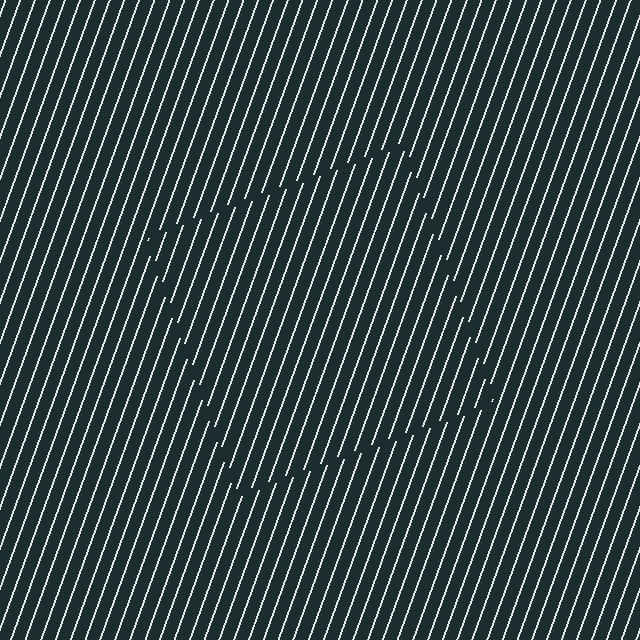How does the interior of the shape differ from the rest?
The interior of the shape contains the same grating, shifted by half a period — the contour is defined by the phase discontinuity where line-ends from the inner and outer gratings abut.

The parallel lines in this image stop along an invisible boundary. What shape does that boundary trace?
An illusory square. The interior of the shape contains the same grating, shifted by half a period — the contour is defined by the phase discontinuity where line-ends from the inner and outer gratings abut.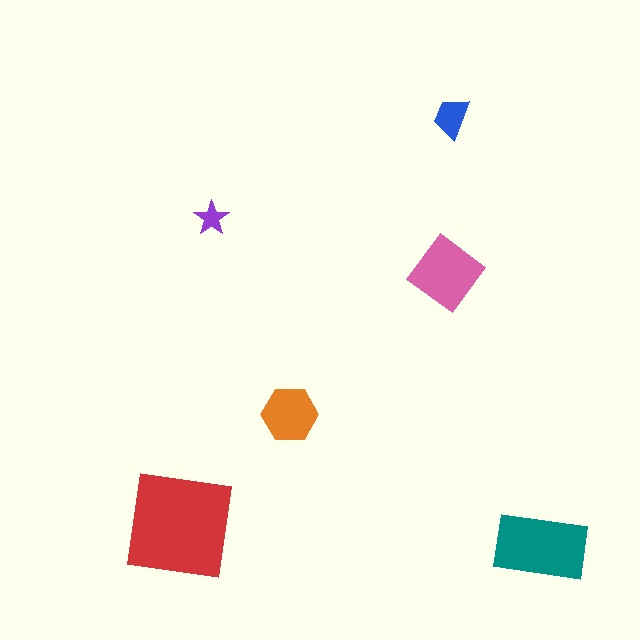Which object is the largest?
The red square.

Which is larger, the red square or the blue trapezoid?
The red square.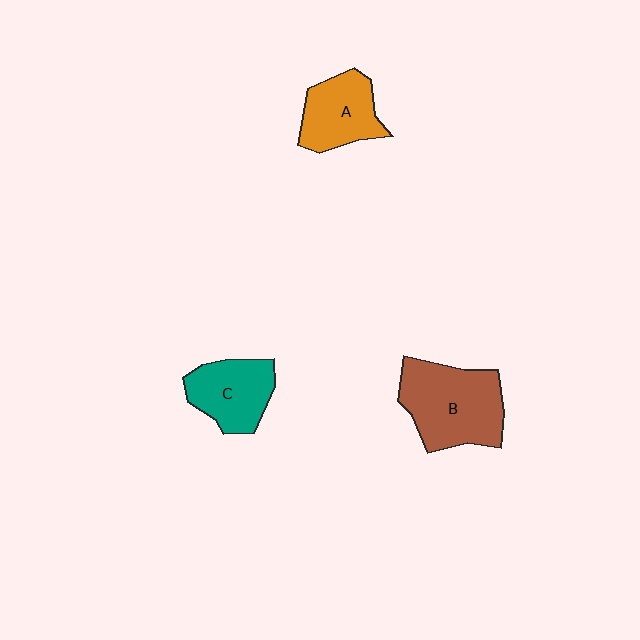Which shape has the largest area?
Shape B (brown).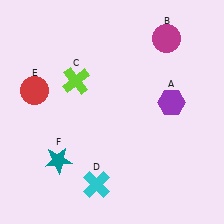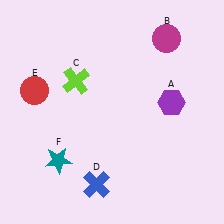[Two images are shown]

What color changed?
The cross (D) changed from cyan in Image 1 to blue in Image 2.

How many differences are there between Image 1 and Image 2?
There is 1 difference between the two images.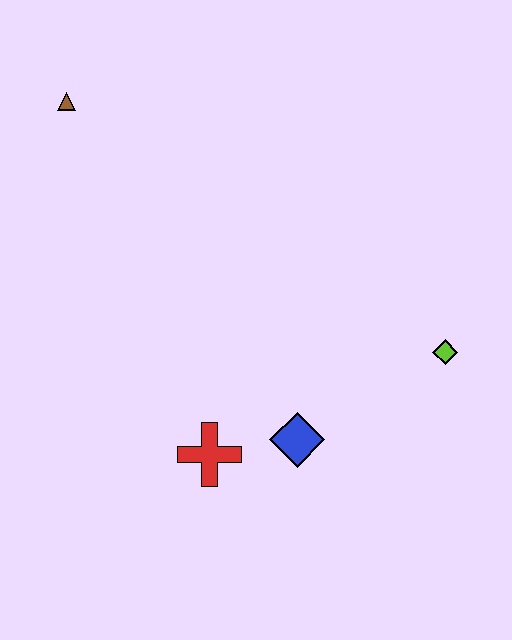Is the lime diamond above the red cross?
Yes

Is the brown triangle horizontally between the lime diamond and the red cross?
No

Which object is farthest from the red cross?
The brown triangle is farthest from the red cross.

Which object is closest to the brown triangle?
The red cross is closest to the brown triangle.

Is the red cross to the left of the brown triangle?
No